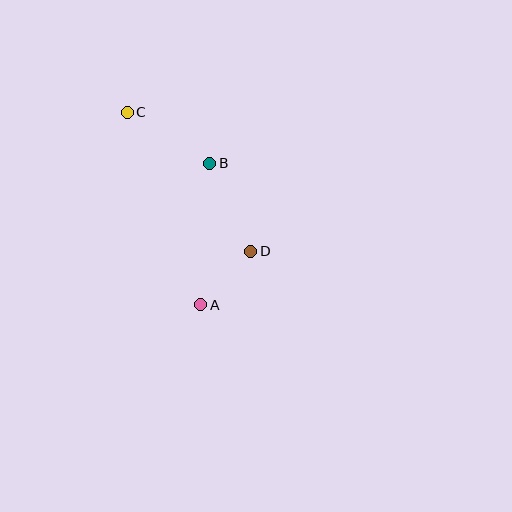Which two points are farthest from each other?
Points A and C are farthest from each other.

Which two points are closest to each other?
Points A and D are closest to each other.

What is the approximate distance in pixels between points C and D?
The distance between C and D is approximately 186 pixels.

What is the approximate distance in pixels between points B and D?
The distance between B and D is approximately 97 pixels.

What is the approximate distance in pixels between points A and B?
The distance between A and B is approximately 142 pixels.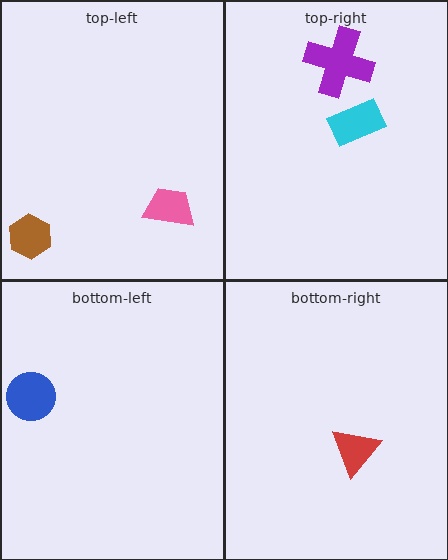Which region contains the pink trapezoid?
The top-left region.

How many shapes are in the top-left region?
2.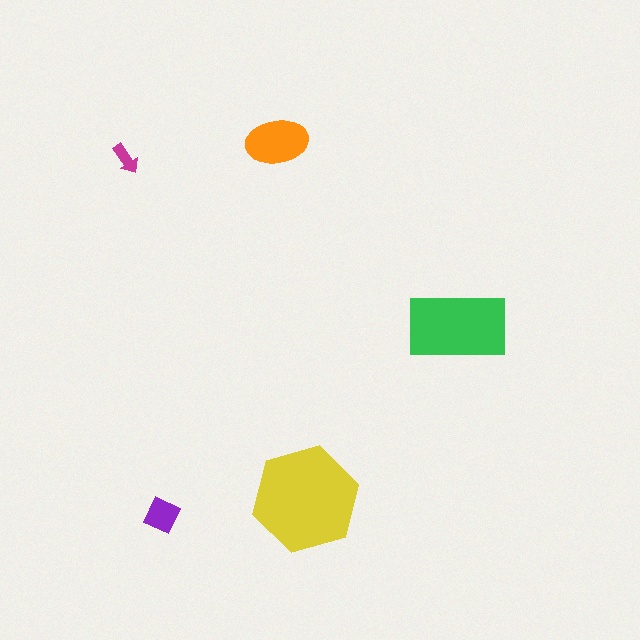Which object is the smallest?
The magenta arrow.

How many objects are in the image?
There are 5 objects in the image.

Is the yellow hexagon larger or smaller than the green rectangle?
Larger.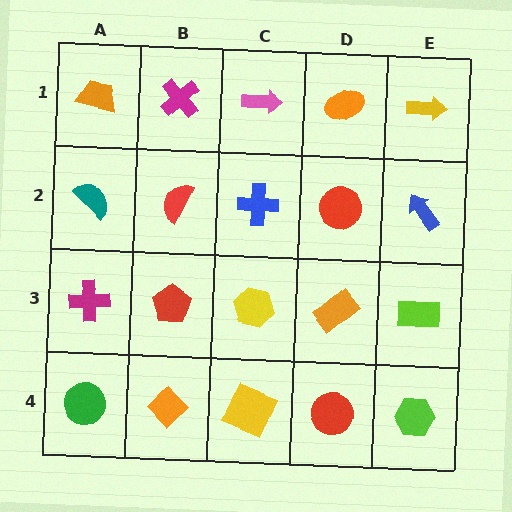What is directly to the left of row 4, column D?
A yellow square.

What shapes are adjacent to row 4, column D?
An orange rectangle (row 3, column D), a yellow square (row 4, column C), a lime hexagon (row 4, column E).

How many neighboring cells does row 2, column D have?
4.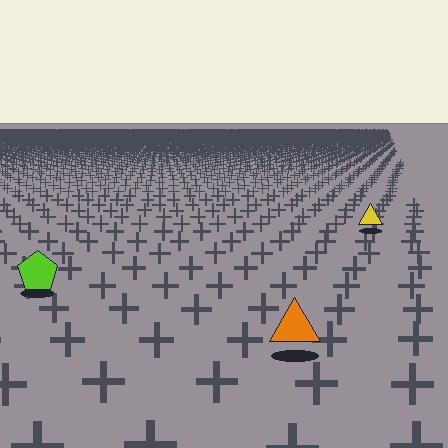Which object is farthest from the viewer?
The yellow triangle is farthest from the viewer. It appears smaller and the ground texture around it is denser.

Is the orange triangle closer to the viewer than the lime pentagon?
Yes. The orange triangle is closer — you can tell from the texture gradient: the ground texture is coarser near it.